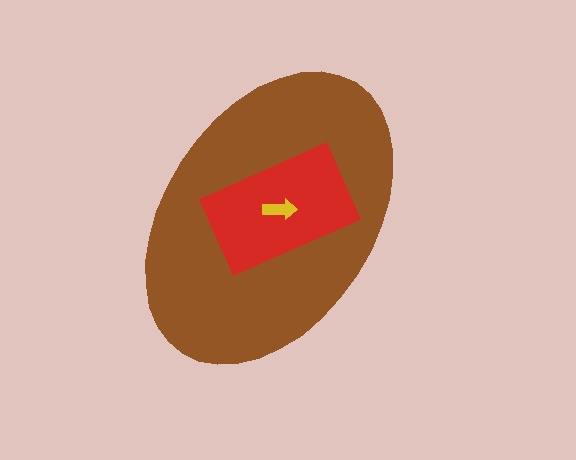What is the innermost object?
The yellow arrow.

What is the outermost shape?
The brown ellipse.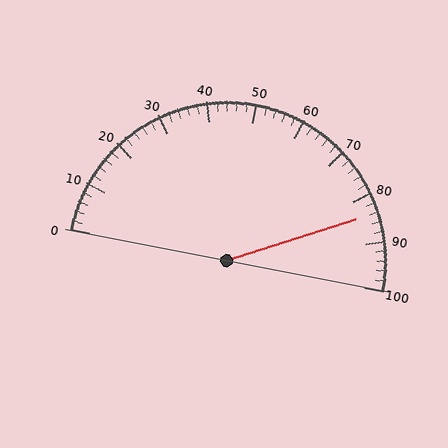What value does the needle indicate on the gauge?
The needle indicates approximately 84.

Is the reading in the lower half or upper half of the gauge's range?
The reading is in the upper half of the range (0 to 100).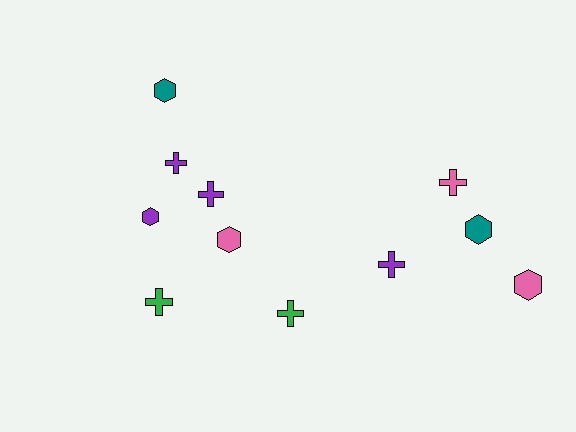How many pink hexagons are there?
There are 2 pink hexagons.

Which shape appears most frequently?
Cross, with 6 objects.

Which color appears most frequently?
Purple, with 4 objects.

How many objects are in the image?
There are 11 objects.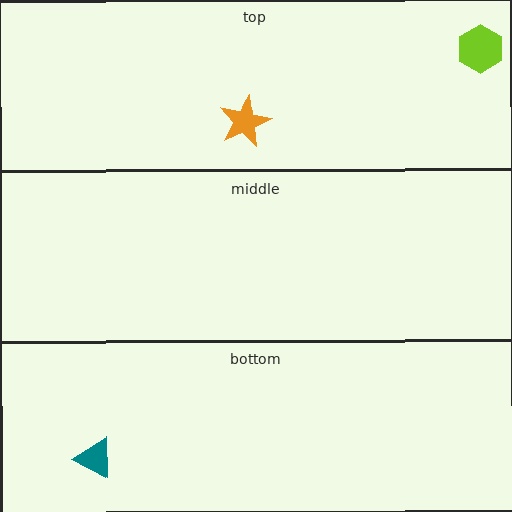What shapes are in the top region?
The lime hexagon, the orange star.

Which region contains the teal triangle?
The bottom region.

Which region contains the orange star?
The top region.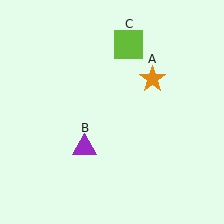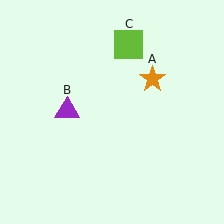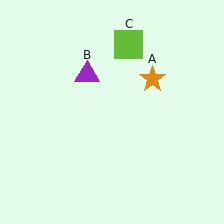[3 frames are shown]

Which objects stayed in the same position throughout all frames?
Orange star (object A) and lime square (object C) remained stationary.